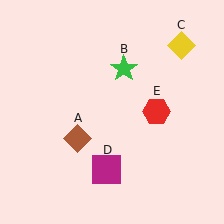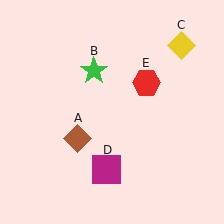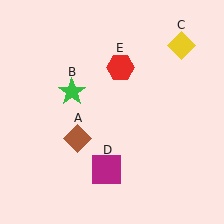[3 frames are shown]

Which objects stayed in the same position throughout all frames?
Brown diamond (object A) and yellow diamond (object C) and magenta square (object D) remained stationary.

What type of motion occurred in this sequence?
The green star (object B), red hexagon (object E) rotated counterclockwise around the center of the scene.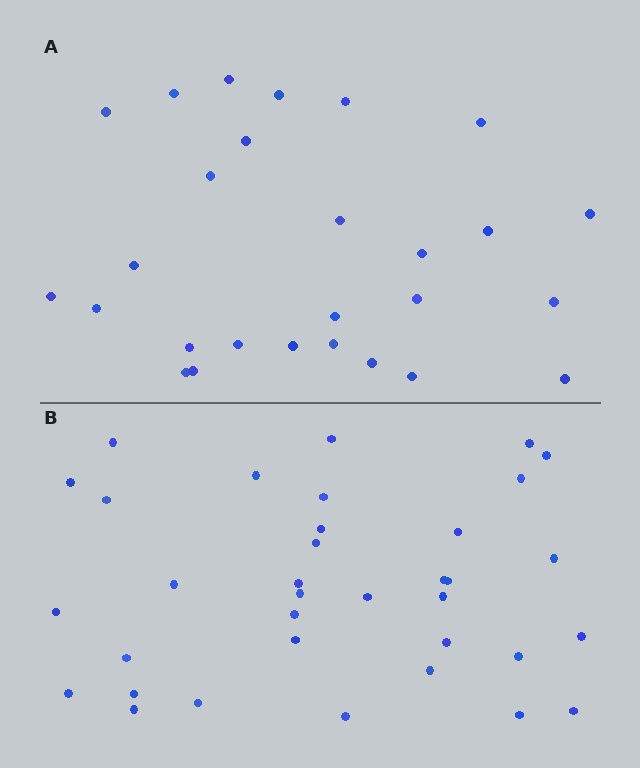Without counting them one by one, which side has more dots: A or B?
Region B (the bottom region) has more dots.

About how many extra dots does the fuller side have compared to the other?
Region B has roughly 8 or so more dots than region A.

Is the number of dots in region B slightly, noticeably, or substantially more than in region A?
Region B has noticeably more, but not dramatically so. The ratio is roughly 1.3 to 1.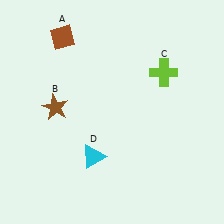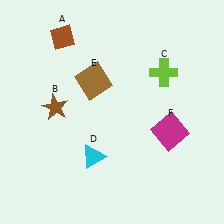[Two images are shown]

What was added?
A brown square (E), a magenta square (F) were added in Image 2.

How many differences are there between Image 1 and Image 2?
There are 2 differences between the two images.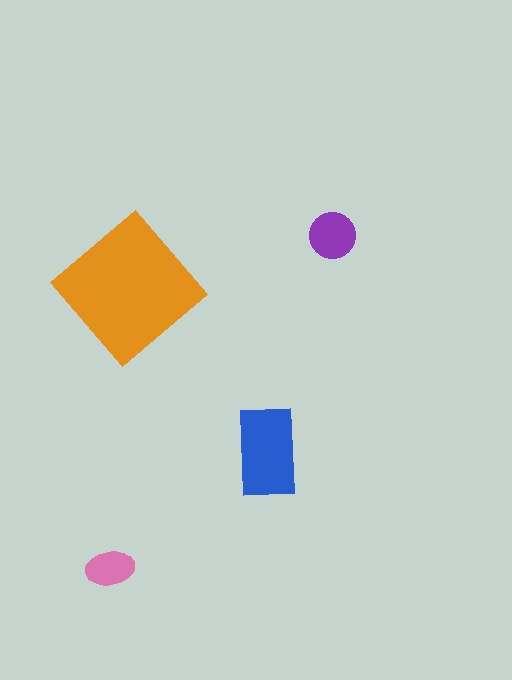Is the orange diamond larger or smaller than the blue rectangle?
Larger.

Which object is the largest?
The orange diamond.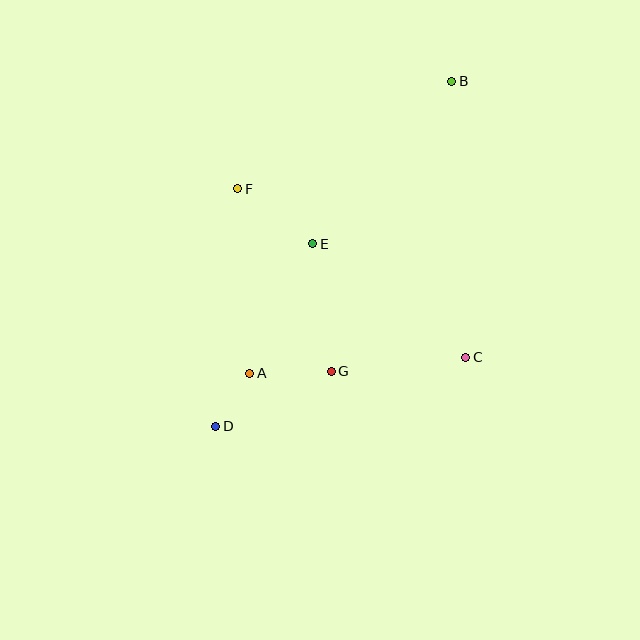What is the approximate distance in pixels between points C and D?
The distance between C and D is approximately 259 pixels.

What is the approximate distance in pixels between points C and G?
The distance between C and G is approximately 135 pixels.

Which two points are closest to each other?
Points A and D are closest to each other.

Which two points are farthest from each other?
Points B and D are farthest from each other.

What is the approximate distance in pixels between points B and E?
The distance between B and E is approximately 214 pixels.